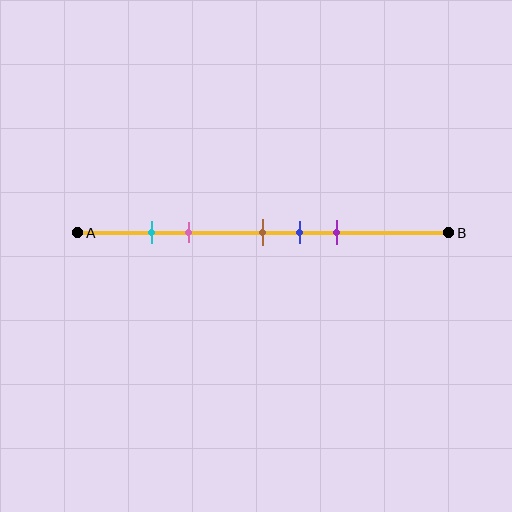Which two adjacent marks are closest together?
The cyan and pink marks are the closest adjacent pair.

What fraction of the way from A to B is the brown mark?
The brown mark is approximately 50% (0.5) of the way from A to B.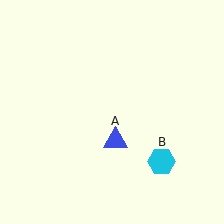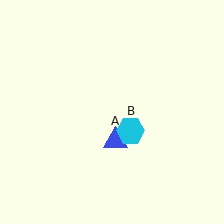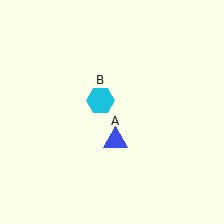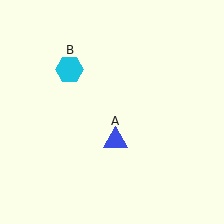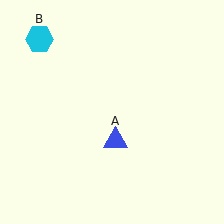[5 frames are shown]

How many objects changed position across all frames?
1 object changed position: cyan hexagon (object B).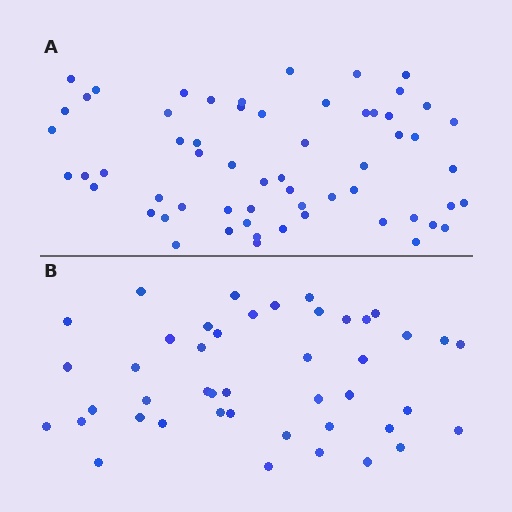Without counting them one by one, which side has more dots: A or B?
Region A (the top region) has more dots.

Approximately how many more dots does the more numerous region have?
Region A has approximately 15 more dots than region B.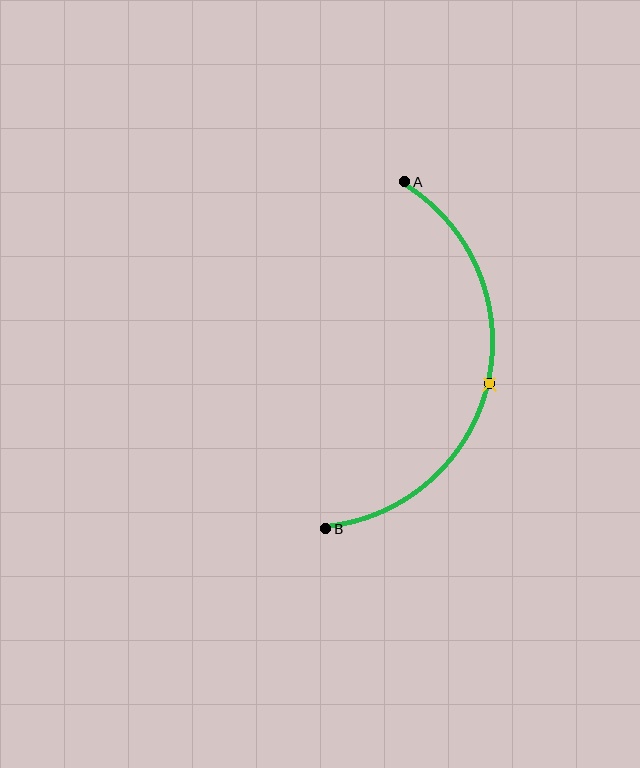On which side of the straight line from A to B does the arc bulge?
The arc bulges to the right of the straight line connecting A and B.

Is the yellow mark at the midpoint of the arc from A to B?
Yes. The yellow mark lies on the arc at equal arc-length from both A and B — it is the arc midpoint.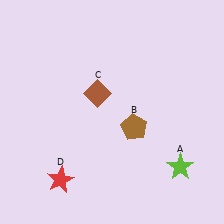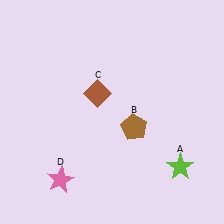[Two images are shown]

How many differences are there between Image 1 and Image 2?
There is 1 difference between the two images.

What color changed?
The star (D) changed from red in Image 1 to pink in Image 2.